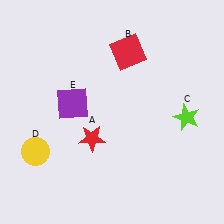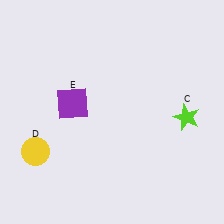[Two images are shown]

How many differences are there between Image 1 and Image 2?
There are 2 differences between the two images.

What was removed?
The red star (A), the red square (B) were removed in Image 2.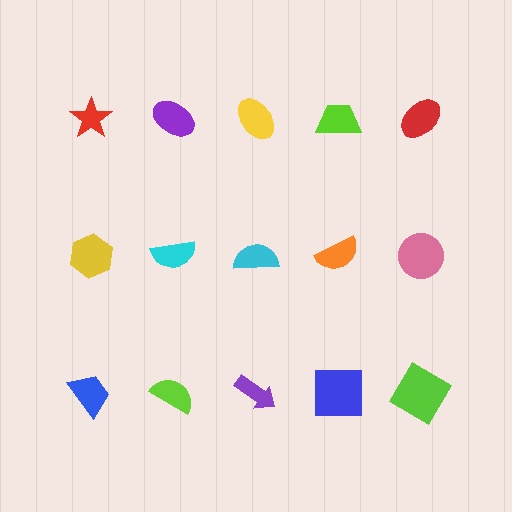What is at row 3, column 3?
A purple arrow.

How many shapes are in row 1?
5 shapes.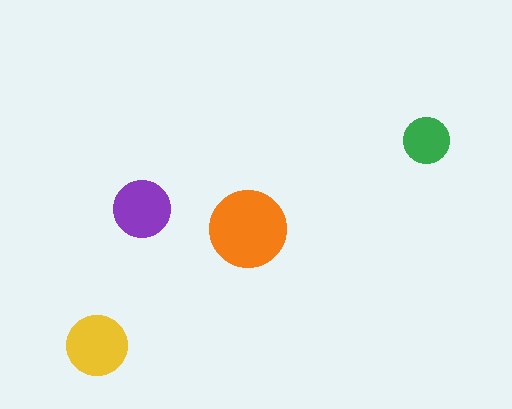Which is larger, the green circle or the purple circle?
The purple one.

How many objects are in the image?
There are 4 objects in the image.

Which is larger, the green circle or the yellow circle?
The yellow one.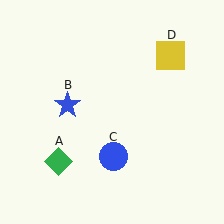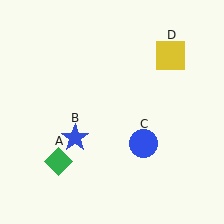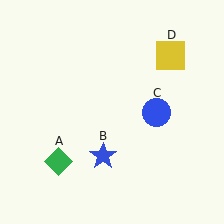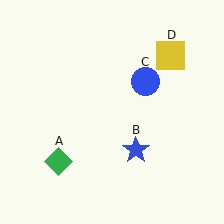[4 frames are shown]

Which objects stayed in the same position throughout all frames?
Green diamond (object A) and yellow square (object D) remained stationary.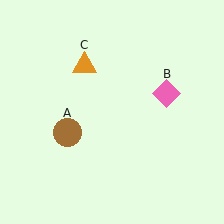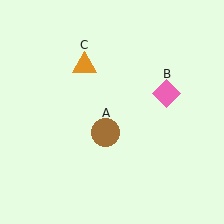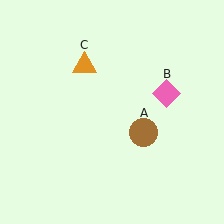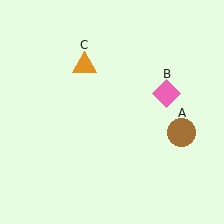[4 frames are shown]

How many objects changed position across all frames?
1 object changed position: brown circle (object A).